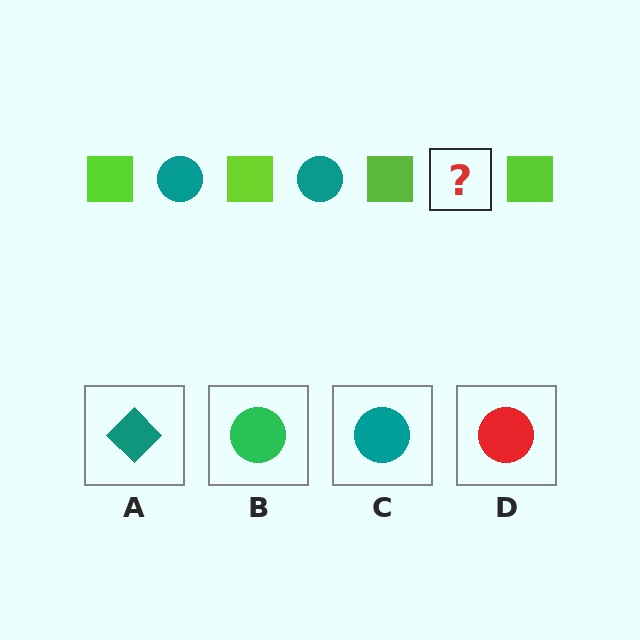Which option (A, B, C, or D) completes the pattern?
C.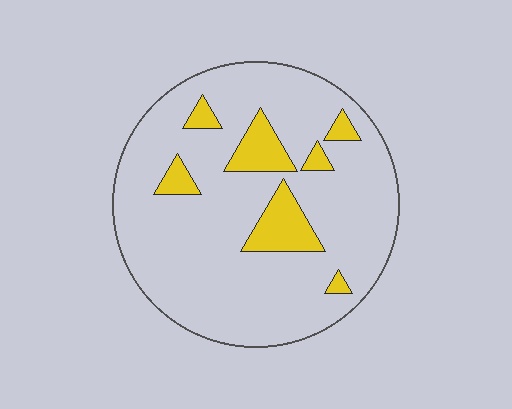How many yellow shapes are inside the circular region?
7.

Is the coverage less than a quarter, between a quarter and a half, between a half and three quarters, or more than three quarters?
Less than a quarter.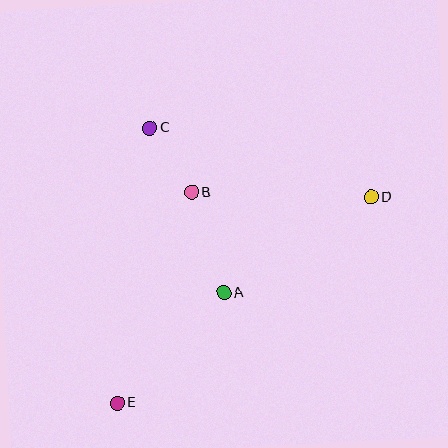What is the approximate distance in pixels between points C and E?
The distance between C and E is approximately 277 pixels.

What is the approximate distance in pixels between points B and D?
The distance between B and D is approximately 179 pixels.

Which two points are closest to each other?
Points B and C are closest to each other.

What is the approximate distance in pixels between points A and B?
The distance between A and B is approximately 106 pixels.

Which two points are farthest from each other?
Points D and E are farthest from each other.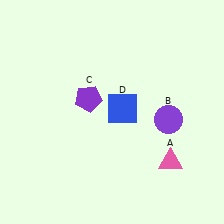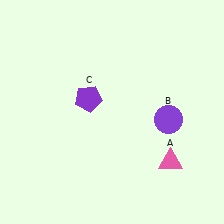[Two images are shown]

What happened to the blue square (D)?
The blue square (D) was removed in Image 2. It was in the top-right area of Image 1.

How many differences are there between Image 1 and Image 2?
There is 1 difference between the two images.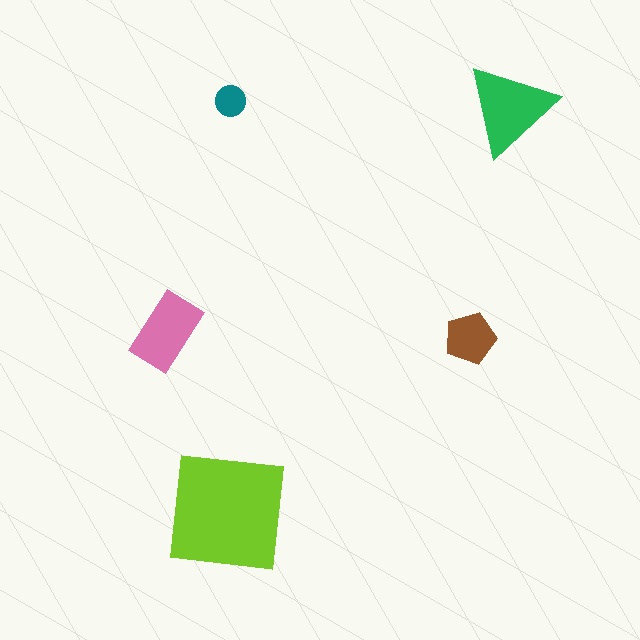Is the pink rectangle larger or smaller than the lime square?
Smaller.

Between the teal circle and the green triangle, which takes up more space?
The green triangle.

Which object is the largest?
The lime square.